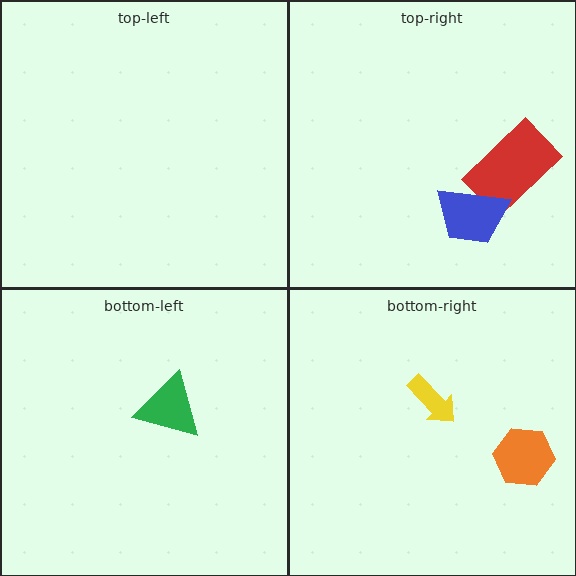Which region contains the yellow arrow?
The bottom-right region.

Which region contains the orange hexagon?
The bottom-right region.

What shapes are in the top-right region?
The red rectangle, the blue trapezoid.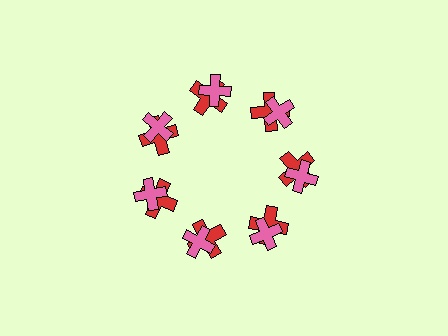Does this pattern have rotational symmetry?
Yes, this pattern has 7-fold rotational symmetry. It looks the same after rotating 51 degrees around the center.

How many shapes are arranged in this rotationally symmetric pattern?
There are 14 shapes, arranged in 7 groups of 2.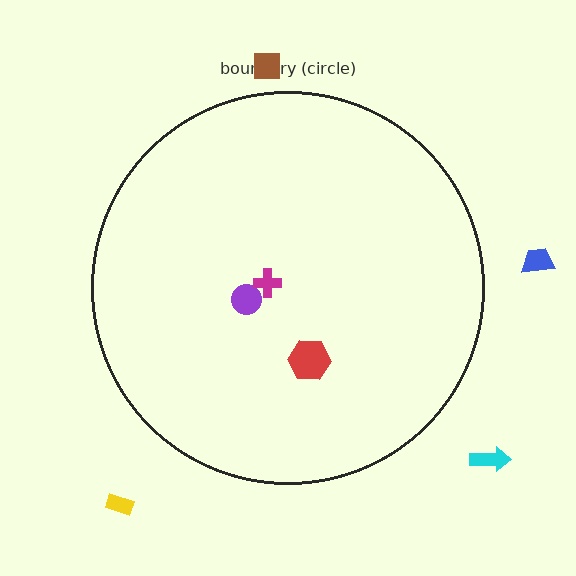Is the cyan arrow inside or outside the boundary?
Outside.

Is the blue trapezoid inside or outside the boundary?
Outside.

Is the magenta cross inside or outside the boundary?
Inside.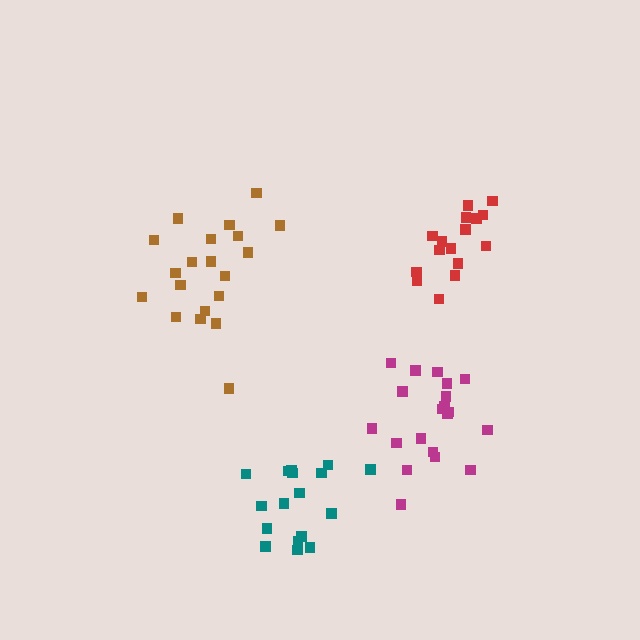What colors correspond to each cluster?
The clusters are colored: red, brown, teal, magenta.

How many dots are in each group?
Group 1: 16 dots, Group 2: 20 dots, Group 3: 17 dots, Group 4: 20 dots (73 total).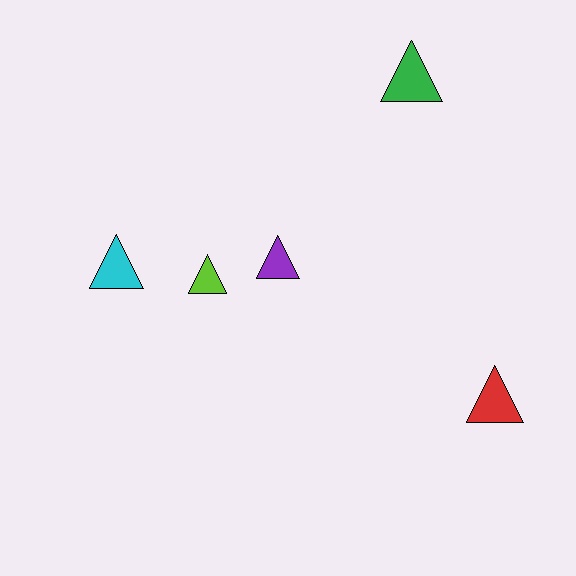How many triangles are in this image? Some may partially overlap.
There are 5 triangles.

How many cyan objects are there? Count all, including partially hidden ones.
There is 1 cyan object.